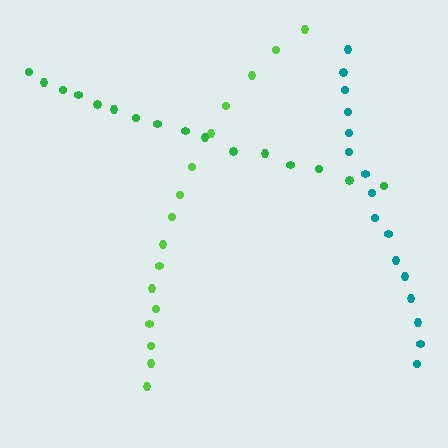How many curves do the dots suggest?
There are 3 distinct paths.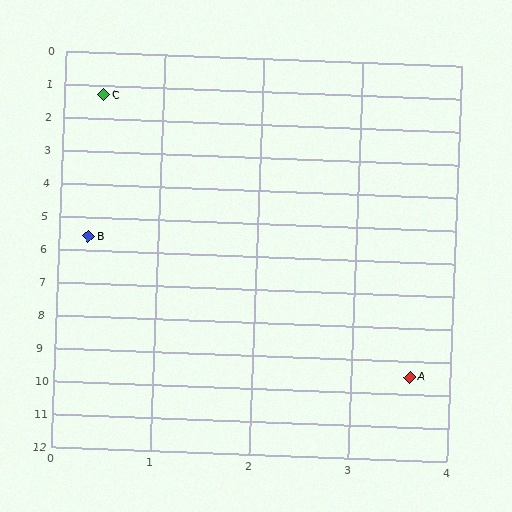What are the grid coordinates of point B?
Point B is at approximately (0.3, 5.6).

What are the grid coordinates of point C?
Point C is at approximately (0.4, 1.3).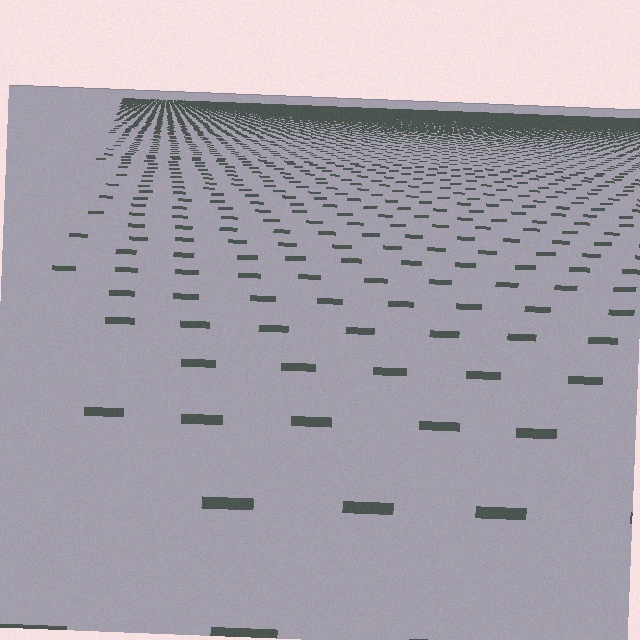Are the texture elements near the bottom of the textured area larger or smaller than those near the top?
Larger. Near the bottom, elements are closer to the viewer and appear at a bigger on-screen size.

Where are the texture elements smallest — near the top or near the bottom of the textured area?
Near the top.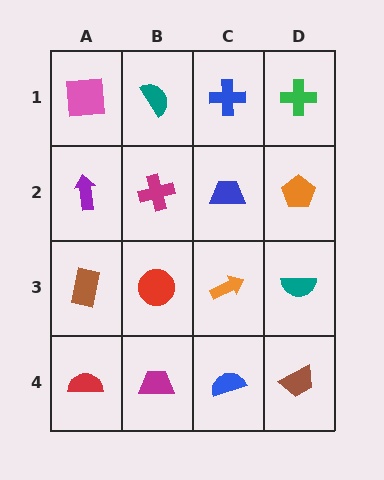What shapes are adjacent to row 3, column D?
An orange pentagon (row 2, column D), a brown trapezoid (row 4, column D), an orange arrow (row 3, column C).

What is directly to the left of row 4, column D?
A blue semicircle.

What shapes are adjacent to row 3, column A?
A purple arrow (row 2, column A), a red semicircle (row 4, column A), a red circle (row 3, column B).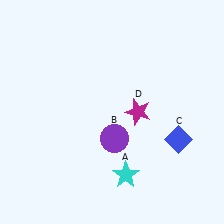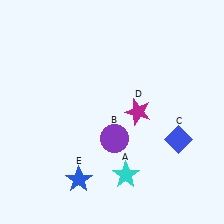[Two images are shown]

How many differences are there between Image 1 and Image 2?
There is 1 difference between the two images.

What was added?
A blue star (E) was added in Image 2.